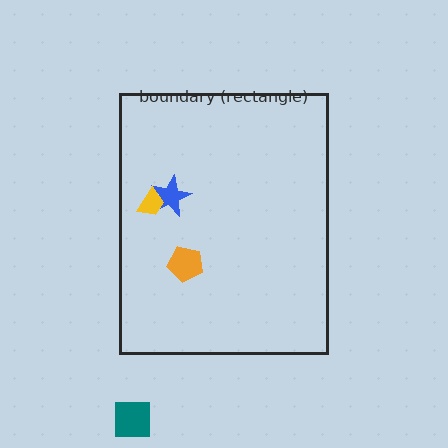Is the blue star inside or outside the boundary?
Inside.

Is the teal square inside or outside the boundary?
Outside.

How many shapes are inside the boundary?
3 inside, 1 outside.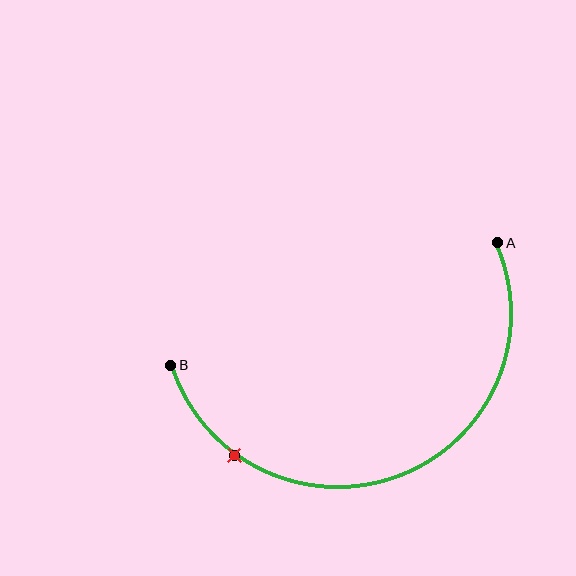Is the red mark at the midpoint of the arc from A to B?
No. The red mark lies on the arc but is closer to endpoint B. The arc midpoint would be at the point on the curve equidistant along the arc from both A and B.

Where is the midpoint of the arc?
The arc midpoint is the point on the curve farthest from the straight line joining A and B. It sits below that line.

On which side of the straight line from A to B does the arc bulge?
The arc bulges below the straight line connecting A and B.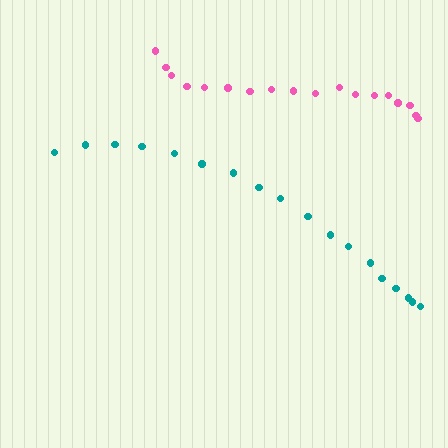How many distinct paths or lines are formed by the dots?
There are 2 distinct paths.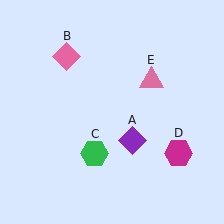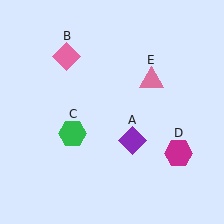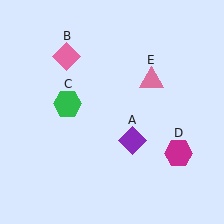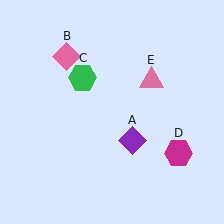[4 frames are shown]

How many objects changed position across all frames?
1 object changed position: green hexagon (object C).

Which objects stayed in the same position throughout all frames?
Purple diamond (object A) and pink diamond (object B) and magenta hexagon (object D) and pink triangle (object E) remained stationary.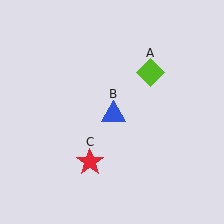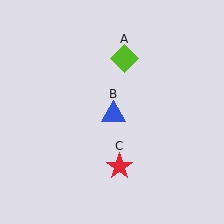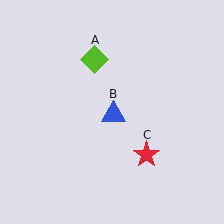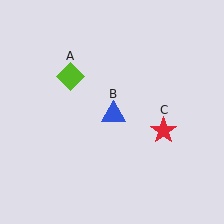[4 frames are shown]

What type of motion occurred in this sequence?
The lime diamond (object A), red star (object C) rotated counterclockwise around the center of the scene.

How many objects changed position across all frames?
2 objects changed position: lime diamond (object A), red star (object C).